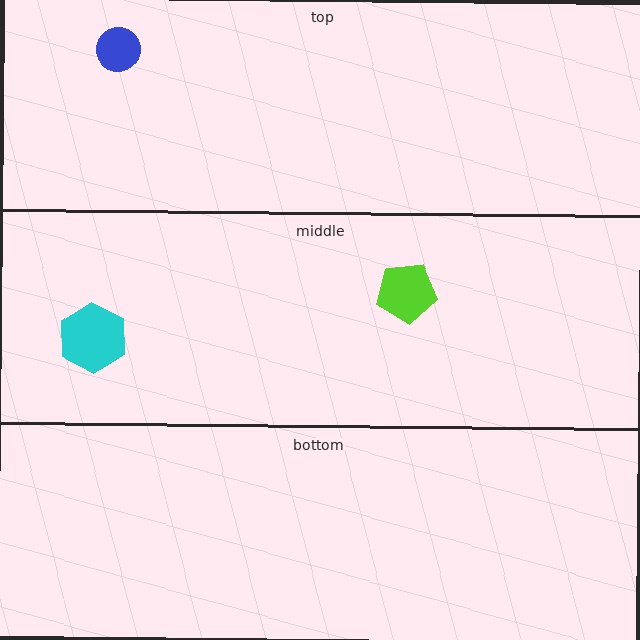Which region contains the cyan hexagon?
The middle region.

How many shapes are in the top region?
1.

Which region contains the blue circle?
The top region.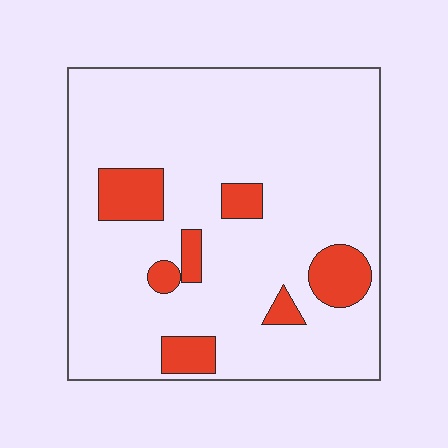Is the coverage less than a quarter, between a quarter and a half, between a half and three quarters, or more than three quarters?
Less than a quarter.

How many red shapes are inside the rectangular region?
7.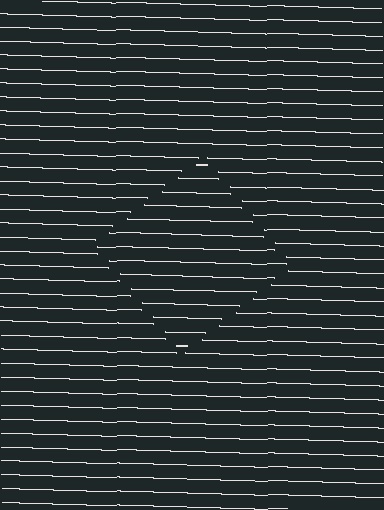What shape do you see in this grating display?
An illusory square. The interior of the shape contains the same grating, shifted by half a period — the contour is defined by the phase discontinuity where line-ends from the inner and outer gratings abut.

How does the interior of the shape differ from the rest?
The interior of the shape contains the same grating, shifted by half a period — the contour is defined by the phase discontinuity where line-ends from the inner and outer gratings abut.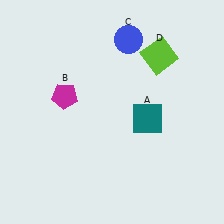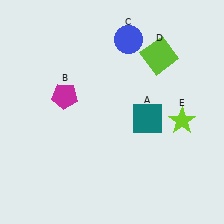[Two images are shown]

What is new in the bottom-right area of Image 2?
A lime star (E) was added in the bottom-right area of Image 2.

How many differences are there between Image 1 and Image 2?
There is 1 difference between the two images.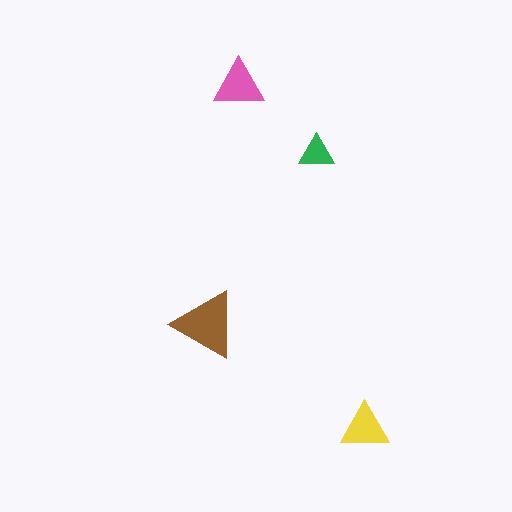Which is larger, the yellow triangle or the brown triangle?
The brown one.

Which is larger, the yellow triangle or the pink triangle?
The pink one.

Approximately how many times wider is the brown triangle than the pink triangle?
About 1.5 times wider.